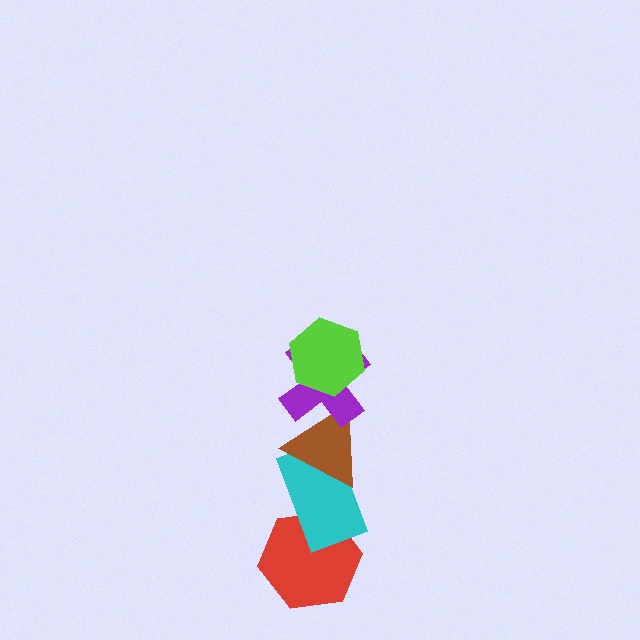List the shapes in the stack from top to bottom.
From top to bottom: the lime hexagon, the purple cross, the brown triangle, the cyan rectangle, the red hexagon.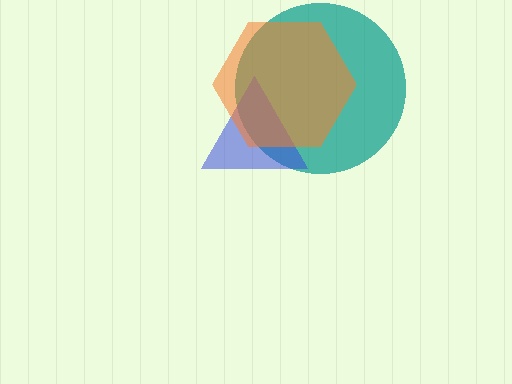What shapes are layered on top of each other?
The layered shapes are: a teal circle, a blue triangle, an orange hexagon.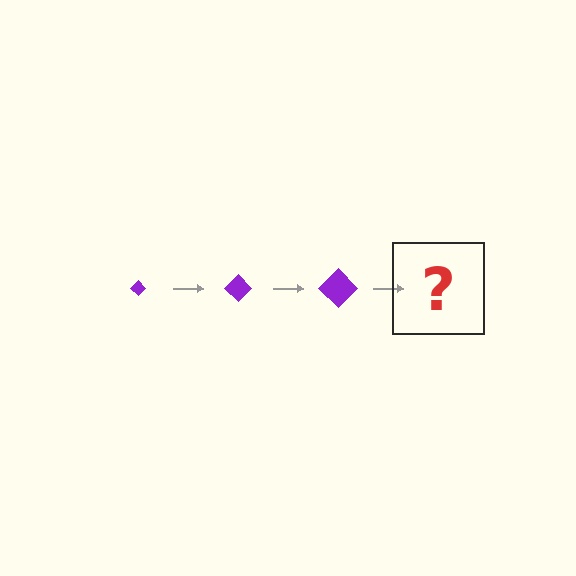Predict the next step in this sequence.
The next step is a purple diamond, larger than the previous one.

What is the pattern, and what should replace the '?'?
The pattern is that the diamond gets progressively larger each step. The '?' should be a purple diamond, larger than the previous one.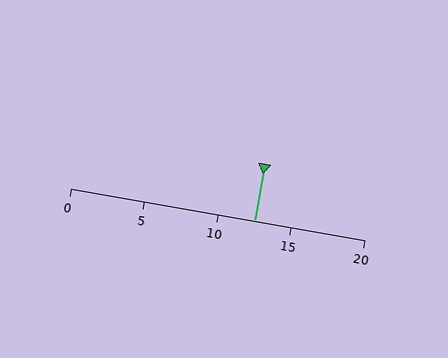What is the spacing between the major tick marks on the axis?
The major ticks are spaced 5 apart.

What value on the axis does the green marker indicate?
The marker indicates approximately 12.5.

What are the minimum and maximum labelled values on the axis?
The axis runs from 0 to 20.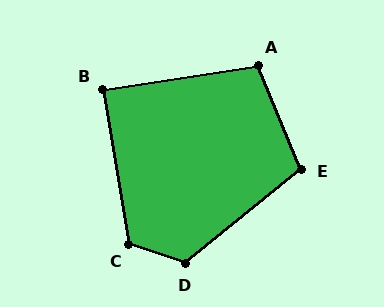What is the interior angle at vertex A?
Approximately 104 degrees (obtuse).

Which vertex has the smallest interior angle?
B, at approximately 89 degrees.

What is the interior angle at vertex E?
Approximately 107 degrees (obtuse).